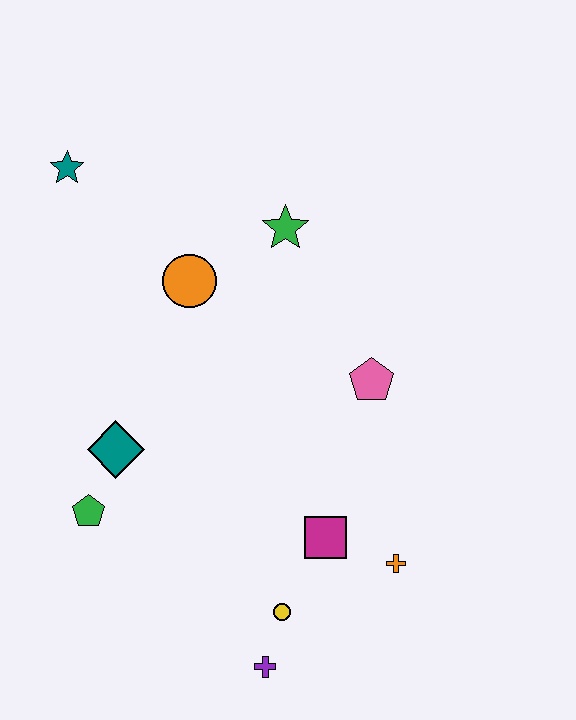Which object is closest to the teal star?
The orange circle is closest to the teal star.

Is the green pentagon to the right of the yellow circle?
No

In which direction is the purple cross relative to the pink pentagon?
The purple cross is below the pink pentagon.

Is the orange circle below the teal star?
Yes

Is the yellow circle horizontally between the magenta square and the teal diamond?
Yes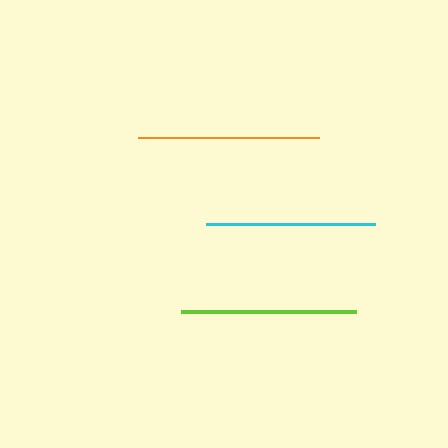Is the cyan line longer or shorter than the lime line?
The lime line is longer than the cyan line.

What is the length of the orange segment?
The orange segment is approximately 181 pixels long.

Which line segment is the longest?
The orange line is the longest at approximately 181 pixels.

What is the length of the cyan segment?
The cyan segment is approximately 170 pixels long.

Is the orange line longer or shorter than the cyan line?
The orange line is longer than the cyan line.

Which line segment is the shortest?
The cyan line is the shortest at approximately 170 pixels.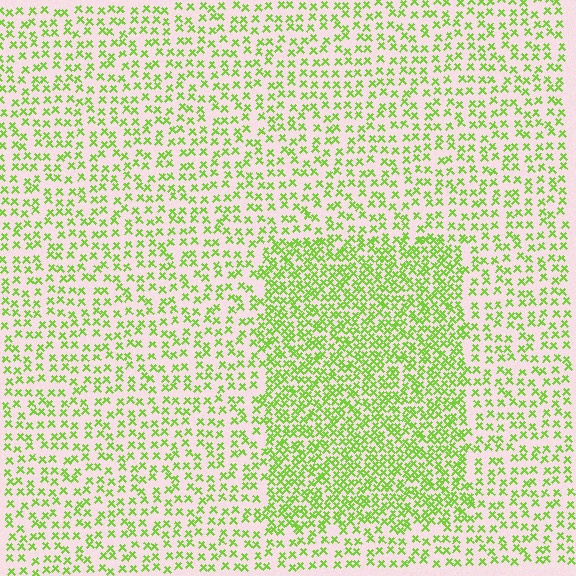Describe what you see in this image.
The image contains small lime elements arranged at two different densities. A rectangle-shaped region is visible where the elements are more densely packed than the surrounding area.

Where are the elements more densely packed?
The elements are more densely packed inside the rectangle boundary.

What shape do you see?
I see a rectangle.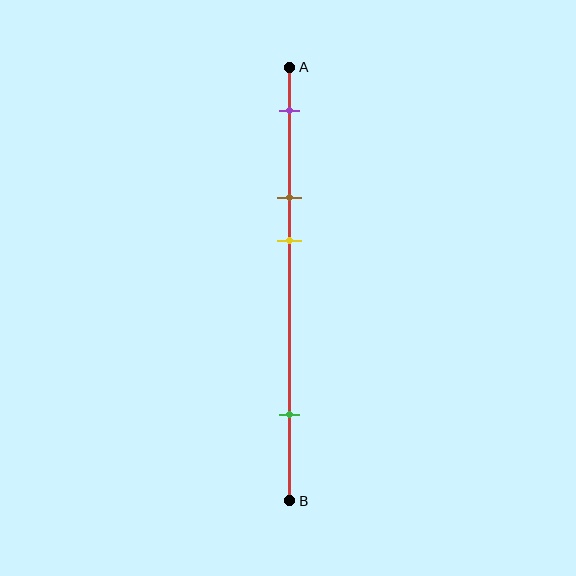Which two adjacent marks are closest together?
The brown and yellow marks are the closest adjacent pair.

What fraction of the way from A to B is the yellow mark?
The yellow mark is approximately 40% (0.4) of the way from A to B.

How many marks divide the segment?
There are 4 marks dividing the segment.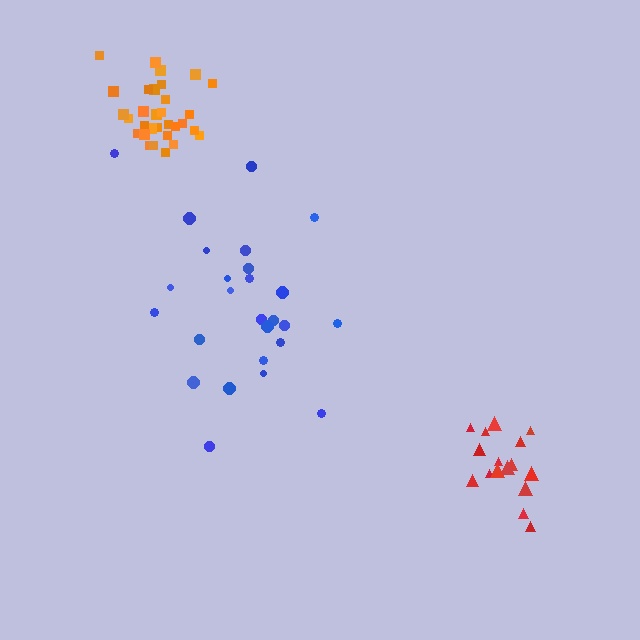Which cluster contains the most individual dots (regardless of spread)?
Orange (31).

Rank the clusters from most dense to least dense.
orange, red, blue.